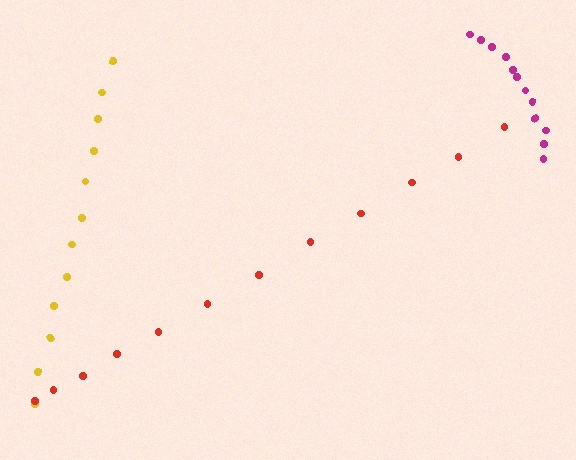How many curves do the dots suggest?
There are 3 distinct paths.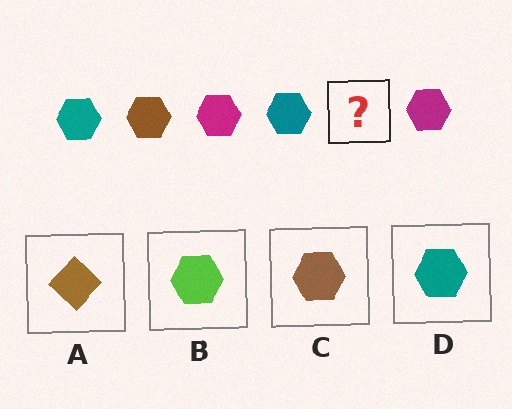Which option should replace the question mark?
Option C.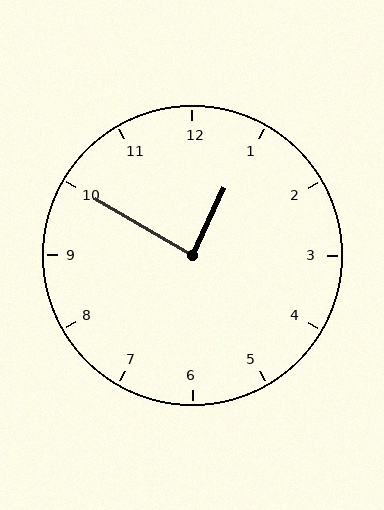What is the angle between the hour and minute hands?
Approximately 85 degrees.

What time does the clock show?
12:50.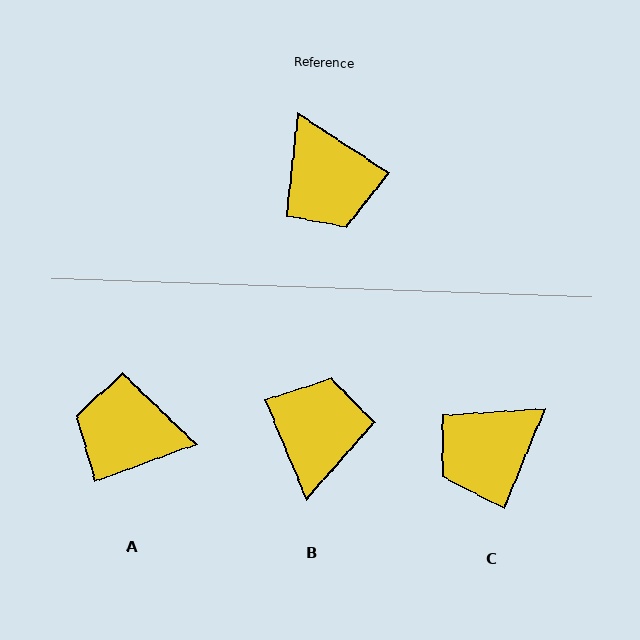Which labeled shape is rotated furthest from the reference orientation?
B, about 145 degrees away.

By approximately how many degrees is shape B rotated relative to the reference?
Approximately 145 degrees counter-clockwise.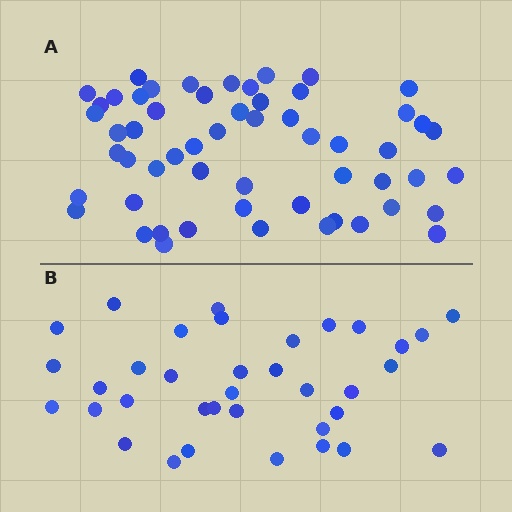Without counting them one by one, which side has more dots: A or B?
Region A (the top region) has more dots.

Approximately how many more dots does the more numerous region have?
Region A has approximately 20 more dots than region B.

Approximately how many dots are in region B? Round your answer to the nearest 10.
About 40 dots. (The exact count is 36, which rounds to 40.)